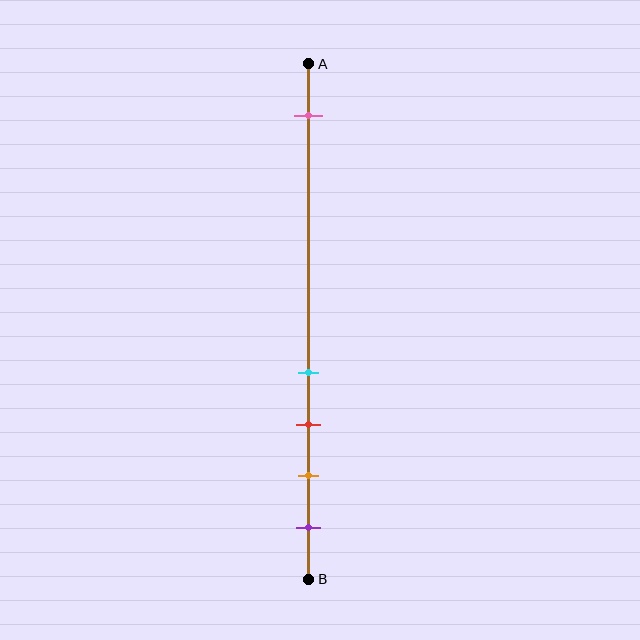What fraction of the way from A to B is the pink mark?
The pink mark is approximately 10% (0.1) of the way from A to B.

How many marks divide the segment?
There are 5 marks dividing the segment.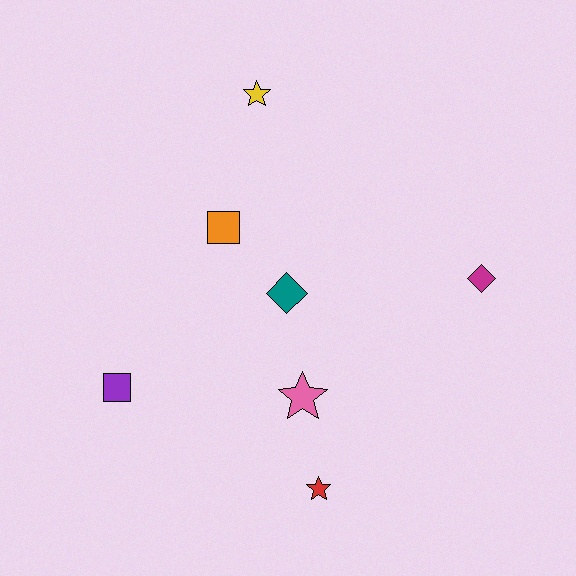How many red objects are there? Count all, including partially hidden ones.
There is 1 red object.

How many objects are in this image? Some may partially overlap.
There are 7 objects.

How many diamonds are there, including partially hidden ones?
There are 2 diamonds.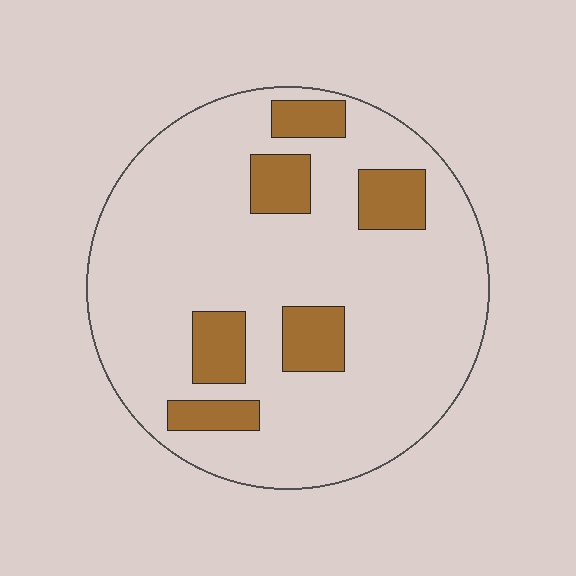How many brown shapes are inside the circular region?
6.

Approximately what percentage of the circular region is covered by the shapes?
Approximately 15%.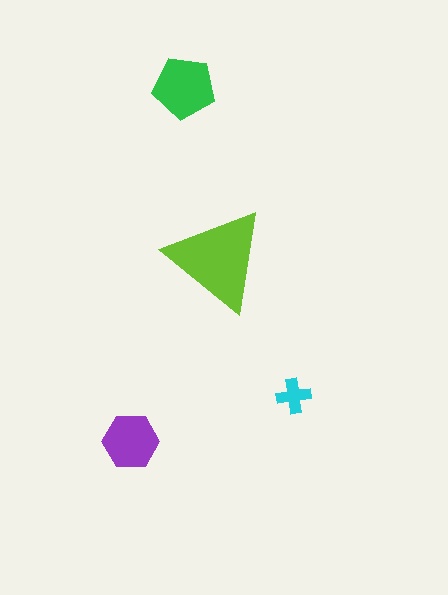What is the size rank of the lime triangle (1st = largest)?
1st.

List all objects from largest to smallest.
The lime triangle, the green pentagon, the purple hexagon, the cyan cross.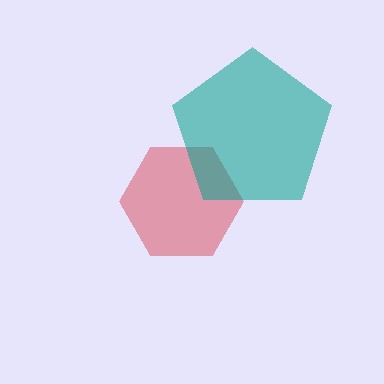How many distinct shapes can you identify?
There are 2 distinct shapes: a red hexagon, a teal pentagon.